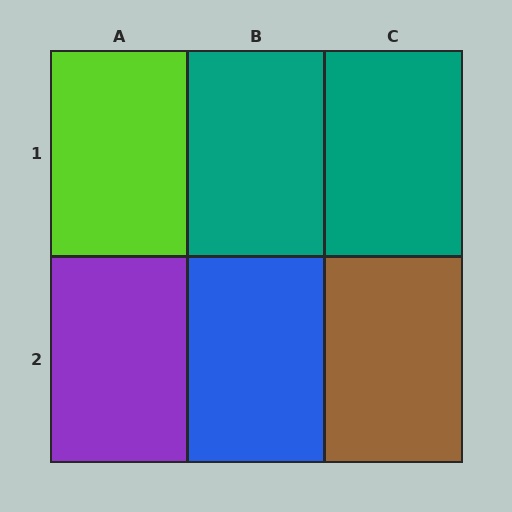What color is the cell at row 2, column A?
Purple.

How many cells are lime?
1 cell is lime.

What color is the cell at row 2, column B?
Blue.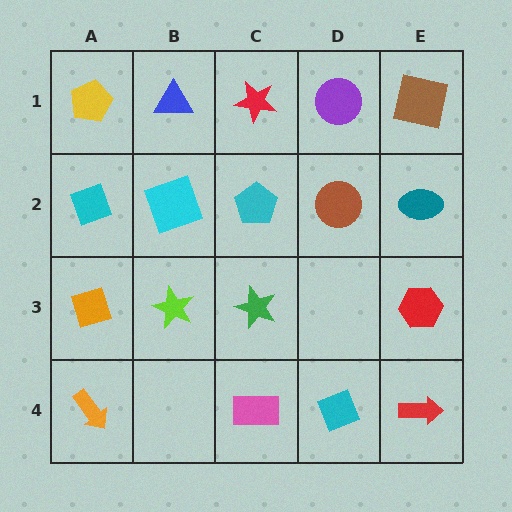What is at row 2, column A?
A cyan diamond.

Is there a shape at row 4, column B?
No, that cell is empty.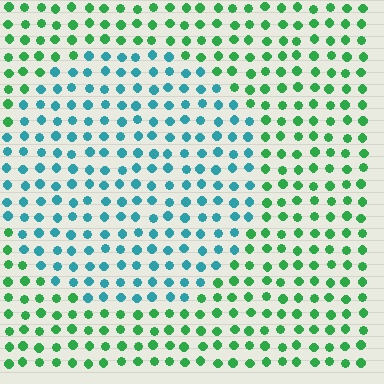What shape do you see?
I see a circle.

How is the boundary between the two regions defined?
The boundary is defined purely by a slight shift in hue (about 52 degrees). Spacing, size, and orientation are identical on both sides.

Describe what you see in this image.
The image is filled with small green elements in a uniform arrangement. A circle-shaped region is visible where the elements are tinted to a slightly different hue, forming a subtle color boundary.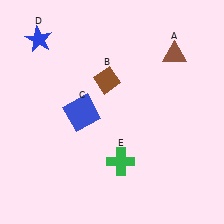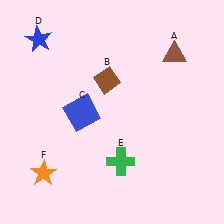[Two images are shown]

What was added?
An orange star (F) was added in Image 2.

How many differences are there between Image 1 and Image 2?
There is 1 difference between the two images.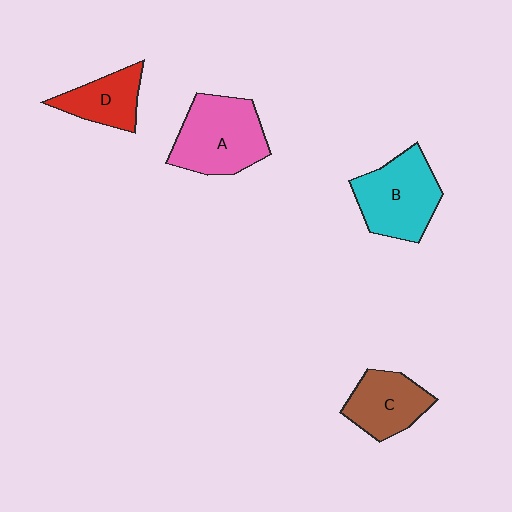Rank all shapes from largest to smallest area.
From largest to smallest: A (pink), B (cyan), C (brown), D (red).